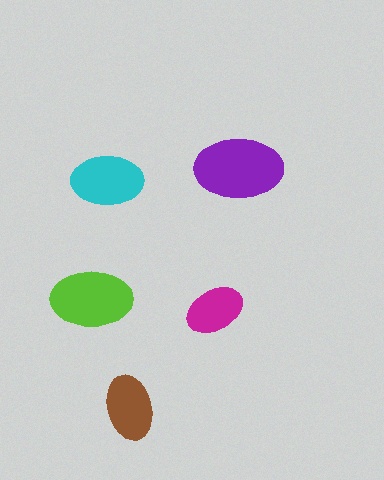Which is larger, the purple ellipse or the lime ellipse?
The purple one.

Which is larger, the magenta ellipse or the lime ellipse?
The lime one.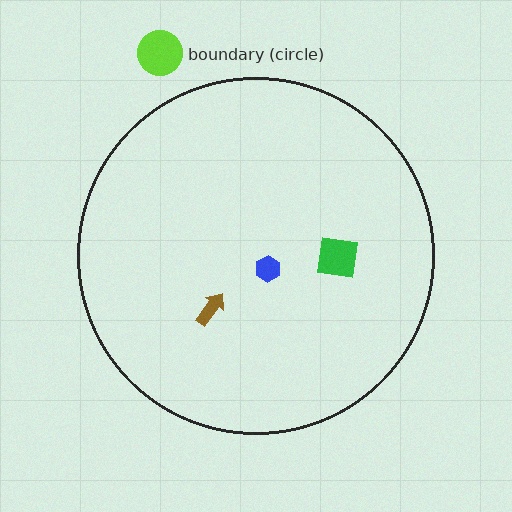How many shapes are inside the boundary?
3 inside, 1 outside.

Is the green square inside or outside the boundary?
Inside.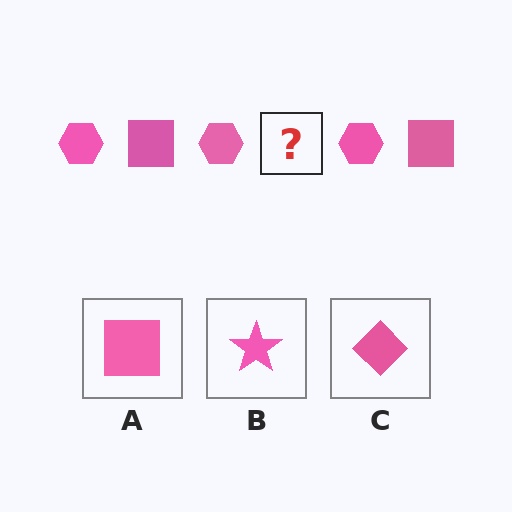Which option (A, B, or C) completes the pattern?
A.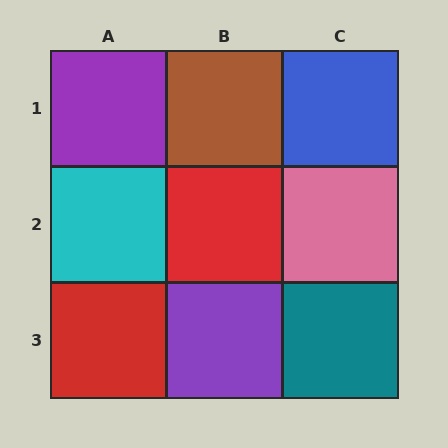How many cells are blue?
1 cell is blue.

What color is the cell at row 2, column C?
Pink.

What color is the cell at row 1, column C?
Blue.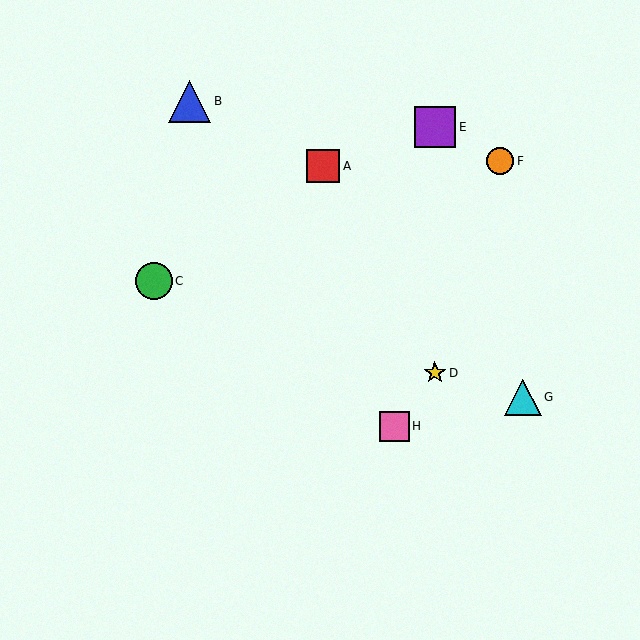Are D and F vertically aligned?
No, D is at x≈435 and F is at x≈500.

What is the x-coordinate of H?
Object H is at x≈394.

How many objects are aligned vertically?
2 objects (D, E) are aligned vertically.